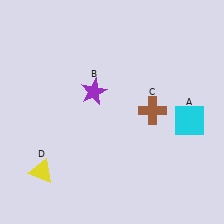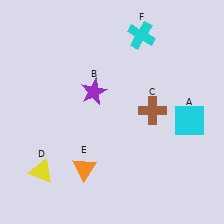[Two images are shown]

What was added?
An orange triangle (E), a cyan cross (F) were added in Image 2.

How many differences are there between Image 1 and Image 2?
There are 2 differences between the two images.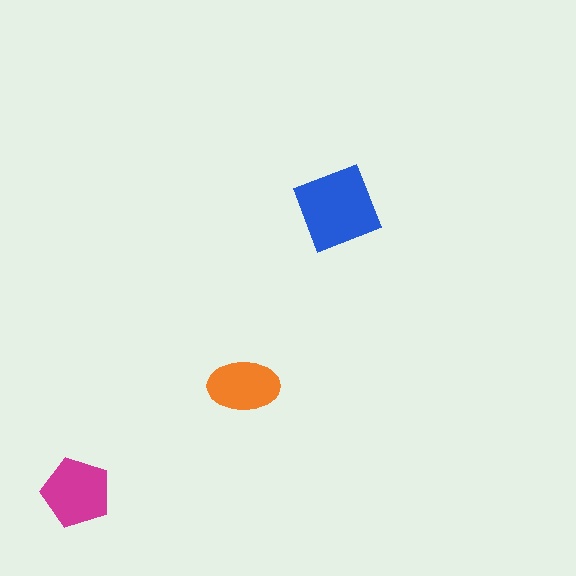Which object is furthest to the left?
The magenta pentagon is leftmost.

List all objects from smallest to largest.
The orange ellipse, the magenta pentagon, the blue diamond.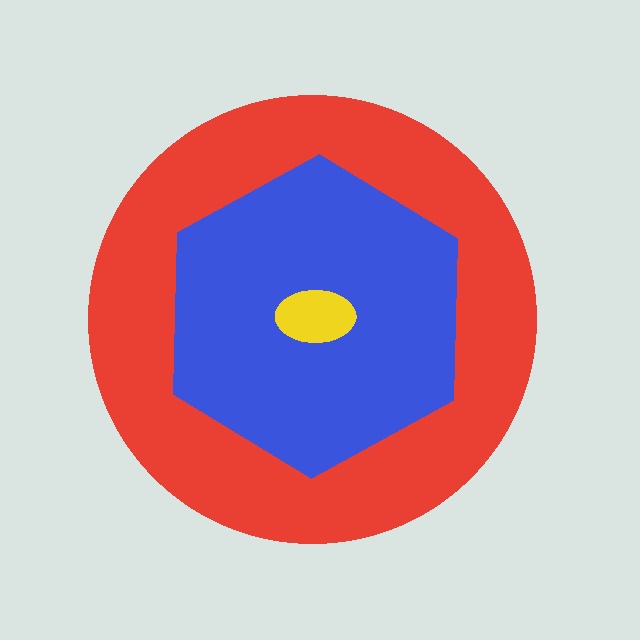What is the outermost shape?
The red circle.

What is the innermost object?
The yellow ellipse.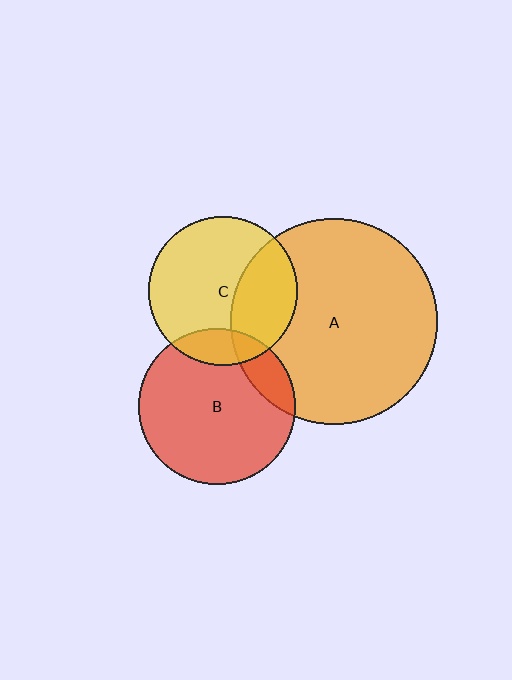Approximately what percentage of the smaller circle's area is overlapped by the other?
Approximately 35%.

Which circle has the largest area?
Circle A (orange).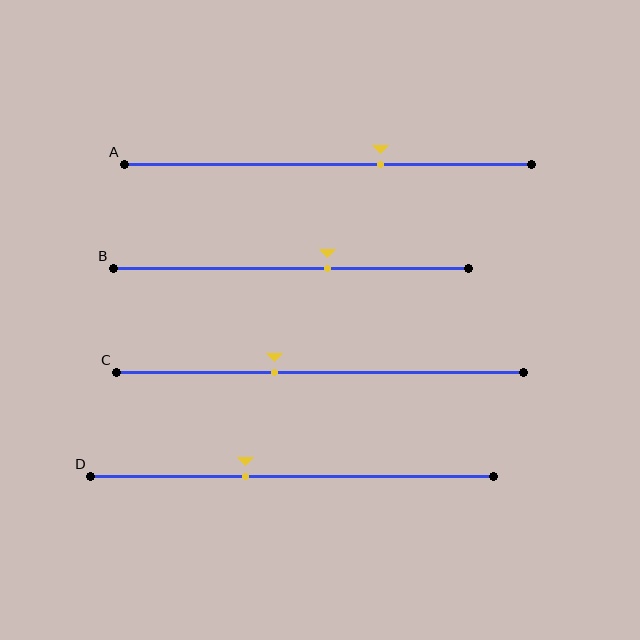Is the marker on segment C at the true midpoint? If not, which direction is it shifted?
No, the marker on segment C is shifted to the left by about 11% of the segment length.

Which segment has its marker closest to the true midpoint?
Segment B has its marker closest to the true midpoint.